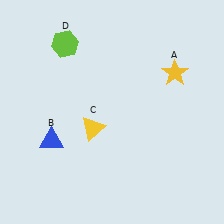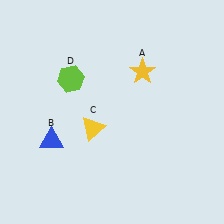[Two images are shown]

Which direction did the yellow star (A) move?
The yellow star (A) moved left.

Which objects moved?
The objects that moved are: the yellow star (A), the lime hexagon (D).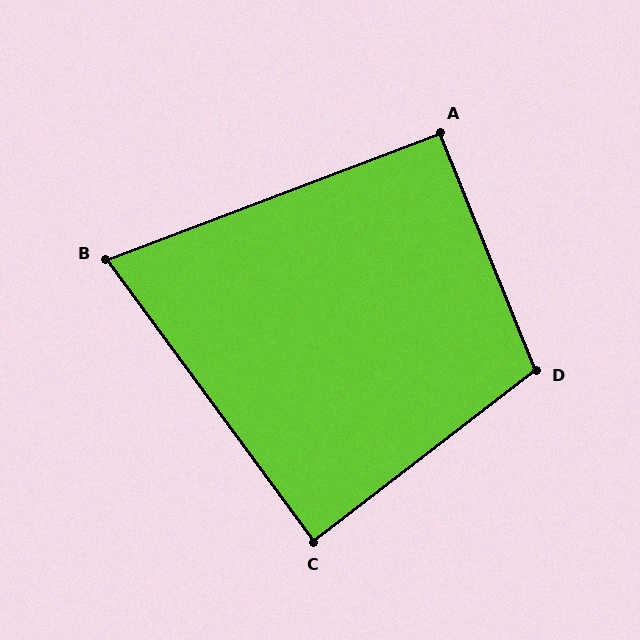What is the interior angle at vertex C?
Approximately 89 degrees (approximately right).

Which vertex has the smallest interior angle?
B, at approximately 74 degrees.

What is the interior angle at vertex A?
Approximately 91 degrees (approximately right).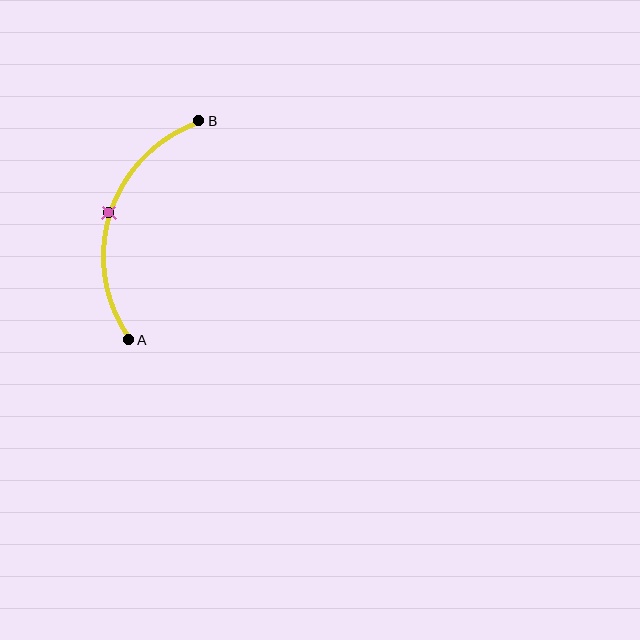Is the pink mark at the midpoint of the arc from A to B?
Yes. The pink mark lies on the arc at equal arc-length from both A and B — it is the arc midpoint.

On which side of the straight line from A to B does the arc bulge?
The arc bulges to the left of the straight line connecting A and B.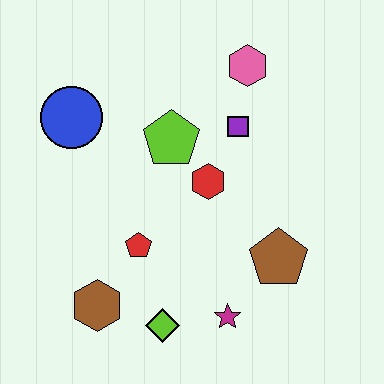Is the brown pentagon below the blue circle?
Yes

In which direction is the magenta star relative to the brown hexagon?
The magenta star is to the right of the brown hexagon.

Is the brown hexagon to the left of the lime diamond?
Yes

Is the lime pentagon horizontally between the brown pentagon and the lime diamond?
Yes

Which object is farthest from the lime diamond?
The pink hexagon is farthest from the lime diamond.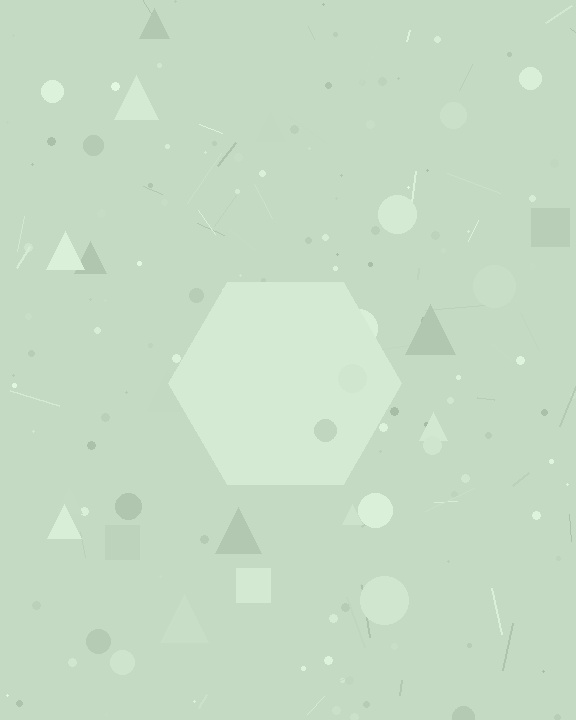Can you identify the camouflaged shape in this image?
The camouflaged shape is a hexagon.